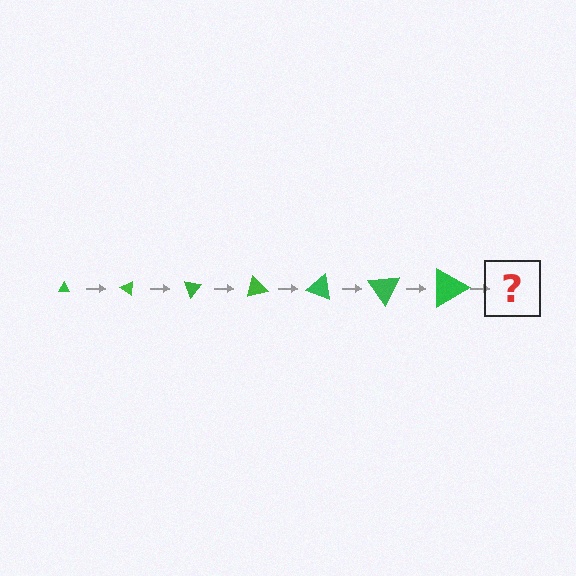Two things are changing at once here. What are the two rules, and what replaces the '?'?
The two rules are that the triangle grows larger each step and it rotates 35 degrees each step. The '?' should be a triangle, larger than the previous one and rotated 245 degrees from the start.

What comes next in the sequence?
The next element should be a triangle, larger than the previous one and rotated 245 degrees from the start.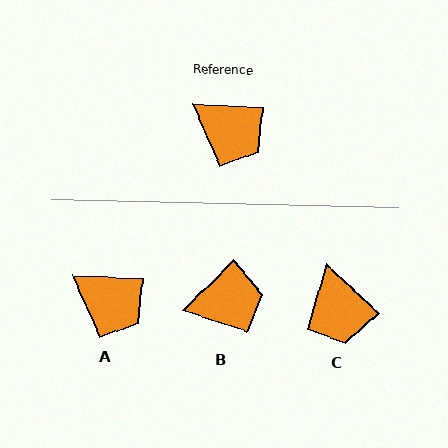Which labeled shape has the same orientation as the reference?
A.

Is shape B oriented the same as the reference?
No, it is off by about 47 degrees.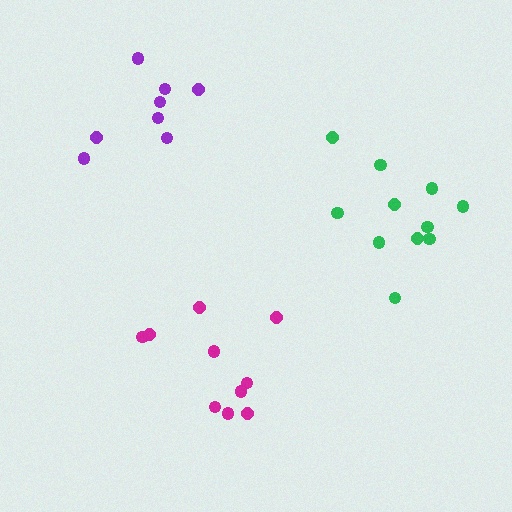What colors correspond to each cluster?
The clusters are colored: magenta, green, purple.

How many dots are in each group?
Group 1: 10 dots, Group 2: 11 dots, Group 3: 8 dots (29 total).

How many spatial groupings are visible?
There are 3 spatial groupings.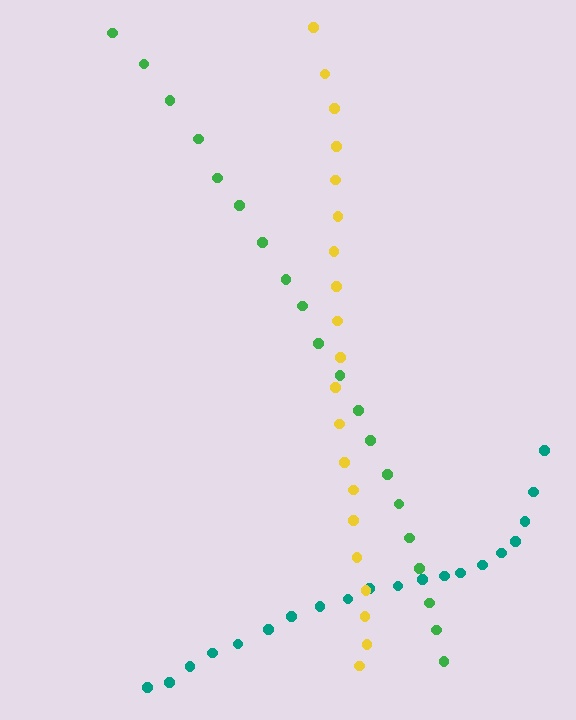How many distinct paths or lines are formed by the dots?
There are 3 distinct paths.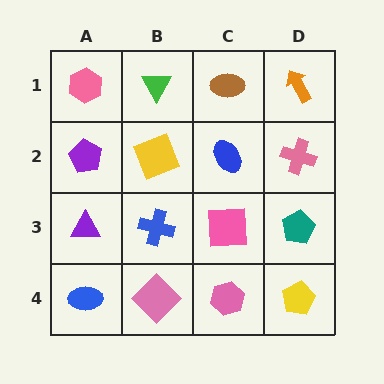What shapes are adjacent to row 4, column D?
A teal pentagon (row 3, column D), a pink hexagon (row 4, column C).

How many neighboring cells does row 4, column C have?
3.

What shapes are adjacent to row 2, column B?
A green triangle (row 1, column B), a blue cross (row 3, column B), a purple pentagon (row 2, column A), a blue ellipse (row 2, column C).